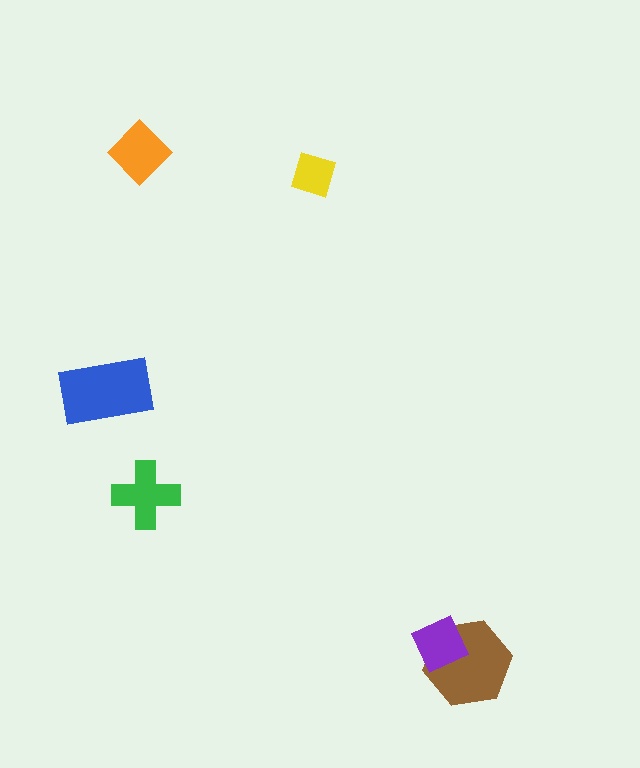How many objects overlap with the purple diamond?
1 object overlaps with the purple diamond.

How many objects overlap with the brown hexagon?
1 object overlaps with the brown hexagon.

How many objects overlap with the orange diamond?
0 objects overlap with the orange diamond.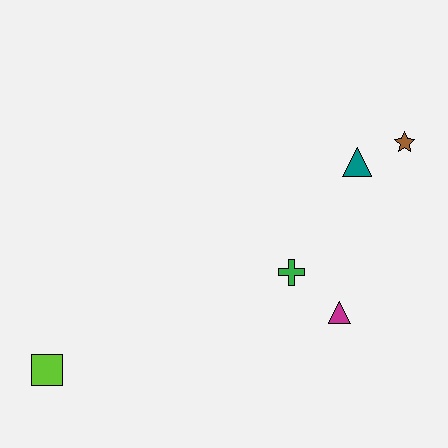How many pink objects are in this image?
There are no pink objects.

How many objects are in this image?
There are 5 objects.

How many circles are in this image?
There are no circles.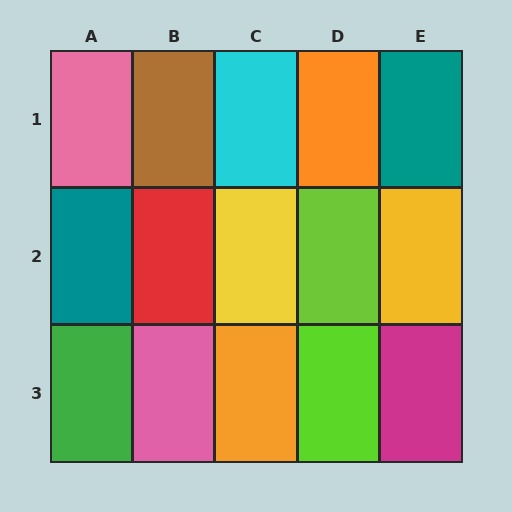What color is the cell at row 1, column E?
Teal.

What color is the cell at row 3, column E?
Magenta.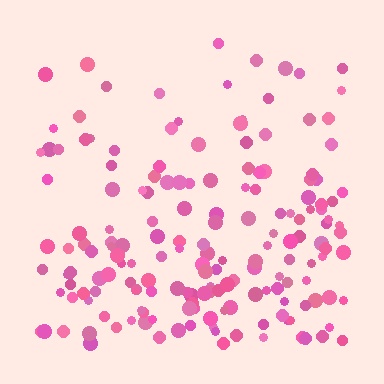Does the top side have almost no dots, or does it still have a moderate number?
Still a moderate number, just noticeably fewer than the bottom.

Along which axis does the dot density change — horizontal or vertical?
Vertical.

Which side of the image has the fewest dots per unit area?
The top.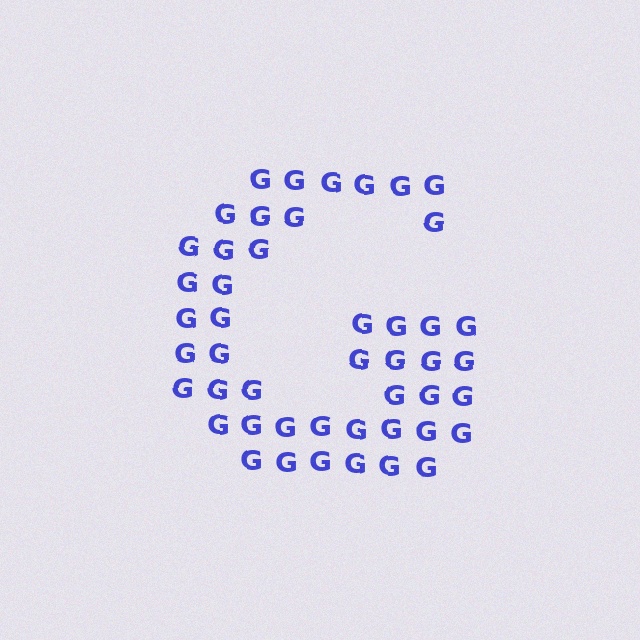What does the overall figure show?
The overall figure shows the letter G.